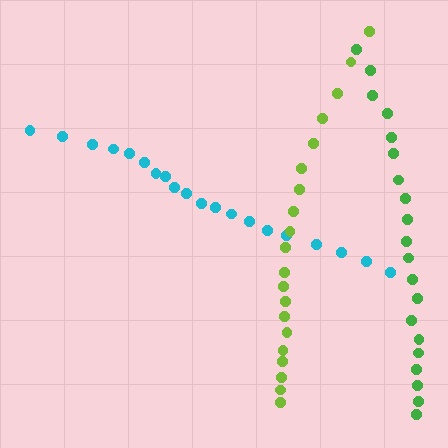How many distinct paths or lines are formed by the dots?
There are 3 distinct paths.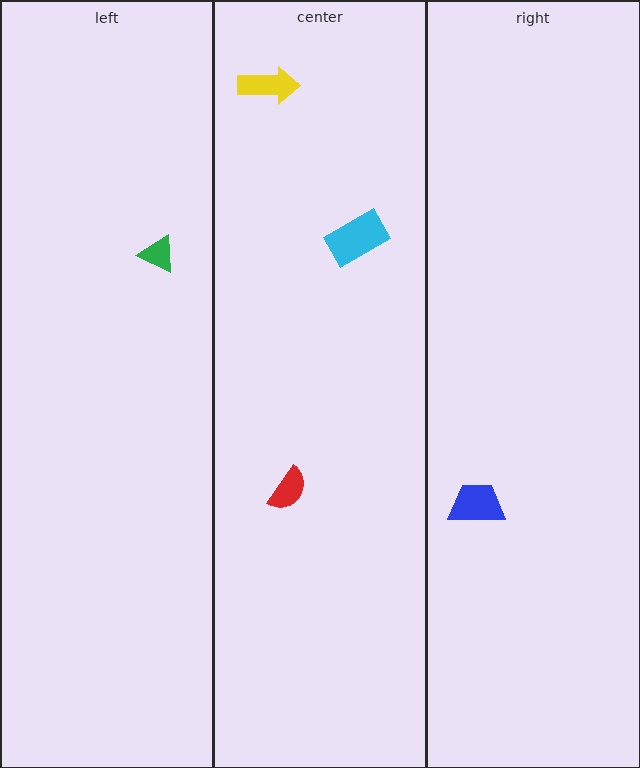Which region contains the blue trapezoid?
The right region.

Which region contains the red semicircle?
The center region.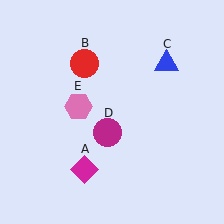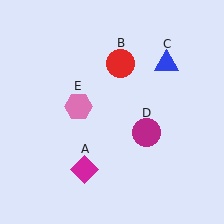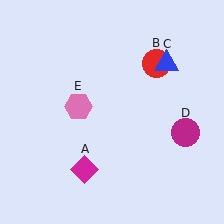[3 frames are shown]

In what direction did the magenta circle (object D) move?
The magenta circle (object D) moved right.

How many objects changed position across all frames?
2 objects changed position: red circle (object B), magenta circle (object D).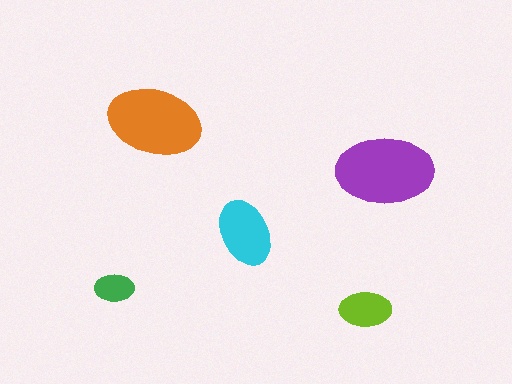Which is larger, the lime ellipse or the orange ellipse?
The orange one.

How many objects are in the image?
There are 5 objects in the image.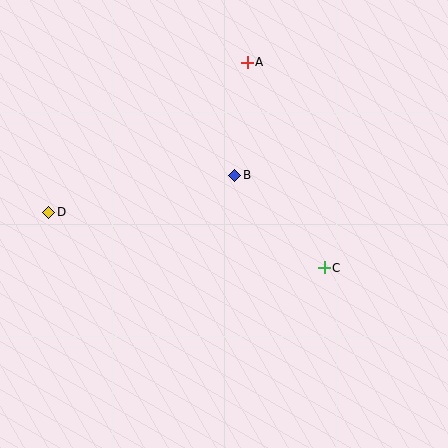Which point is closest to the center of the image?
Point B at (235, 175) is closest to the center.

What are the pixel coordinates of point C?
Point C is at (324, 268).